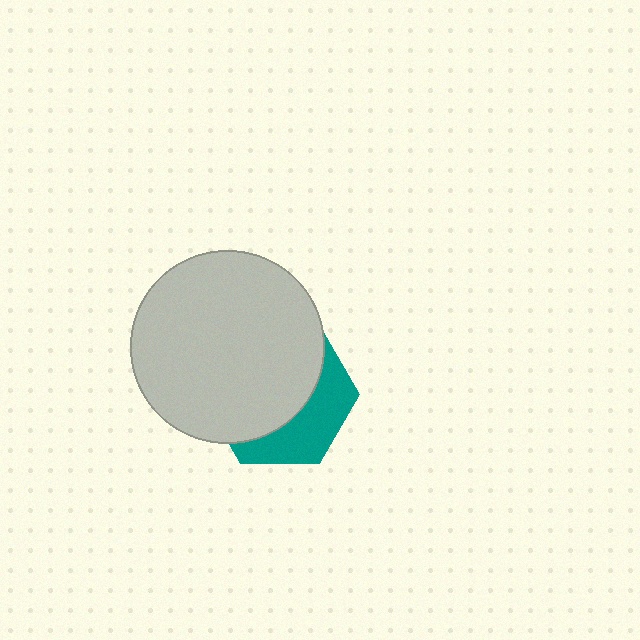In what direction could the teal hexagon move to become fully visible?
The teal hexagon could move toward the lower-right. That would shift it out from behind the light gray circle entirely.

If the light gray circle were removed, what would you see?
You would see the complete teal hexagon.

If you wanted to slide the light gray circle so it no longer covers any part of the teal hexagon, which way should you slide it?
Slide it toward the upper-left — that is the most direct way to separate the two shapes.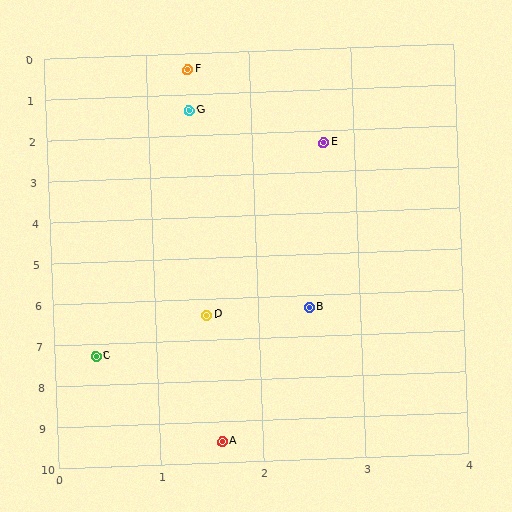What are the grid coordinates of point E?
Point E is at approximately (2.7, 2.3).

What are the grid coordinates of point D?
Point D is at approximately (1.5, 6.4).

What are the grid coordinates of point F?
Point F is at approximately (1.4, 0.4).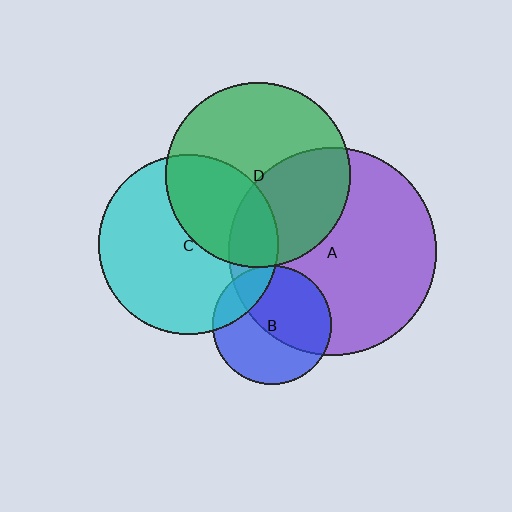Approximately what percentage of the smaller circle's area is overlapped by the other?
Approximately 20%.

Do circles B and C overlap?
Yes.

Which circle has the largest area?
Circle A (purple).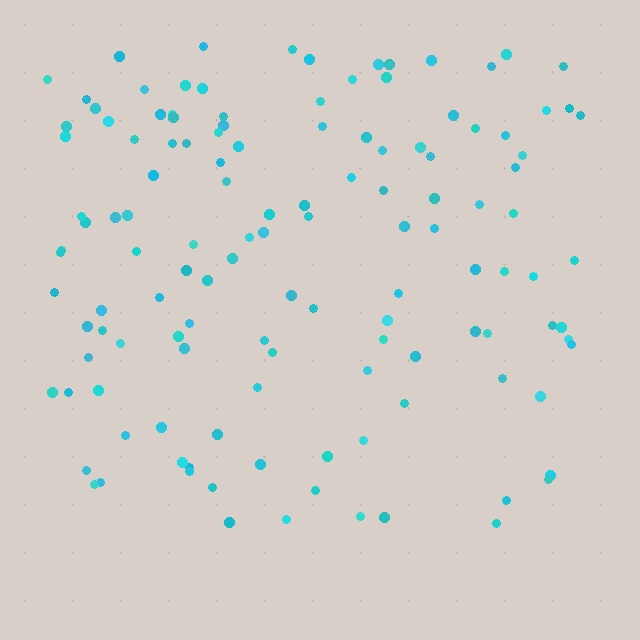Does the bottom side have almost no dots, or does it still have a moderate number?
Still a moderate number, just noticeably fewer than the top.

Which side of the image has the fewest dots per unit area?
The bottom.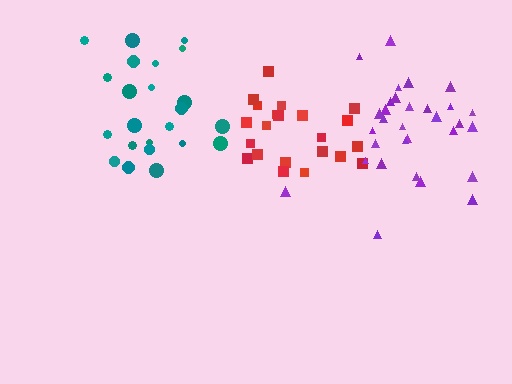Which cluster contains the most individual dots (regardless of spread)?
Purple (31).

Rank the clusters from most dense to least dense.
red, purple, teal.